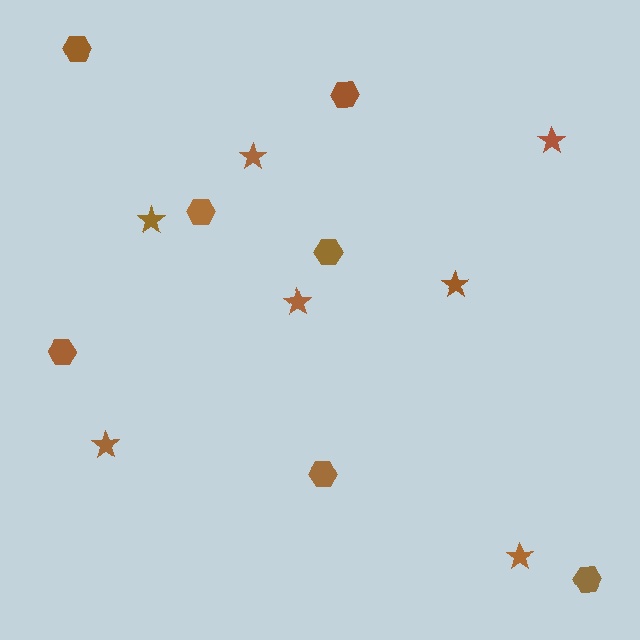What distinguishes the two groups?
There are 2 groups: one group of stars (7) and one group of hexagons (7).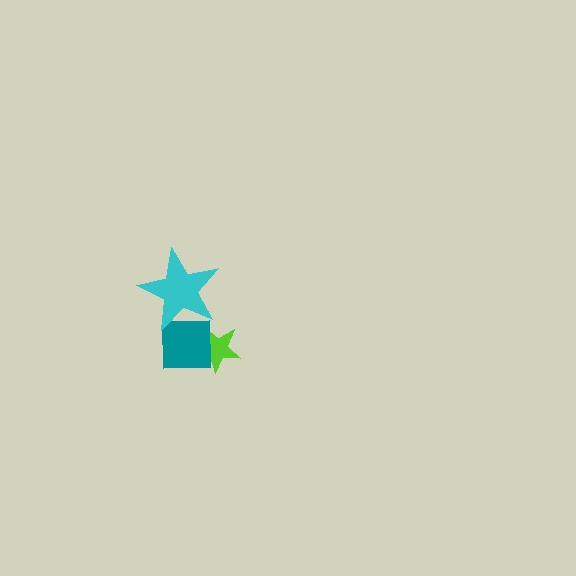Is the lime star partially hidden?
Yes, it is partially covered by another shape.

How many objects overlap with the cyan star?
1 object overlaps with the cyan star.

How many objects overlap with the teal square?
2 objects overlap with the teal square.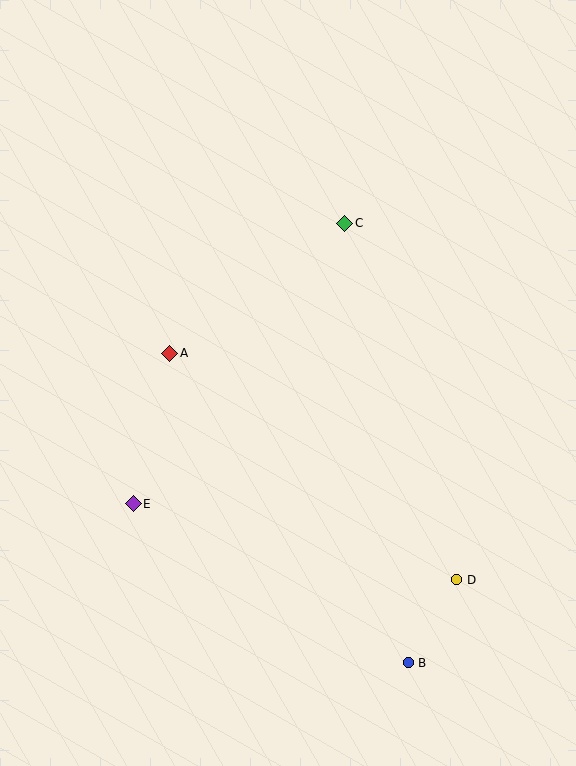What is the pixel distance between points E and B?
The distance between E and B is 318 pixels.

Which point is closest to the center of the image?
Point A at (170, 353) is closest to the center.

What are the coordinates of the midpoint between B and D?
The midpoint between B and D is at (432, 621).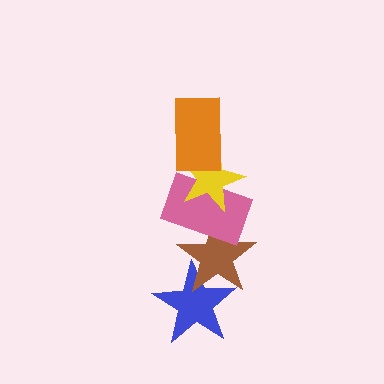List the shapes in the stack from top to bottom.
From top to bottom: the orange rectangle, the yellow star, the pink rectangle, the brown star, the blue star.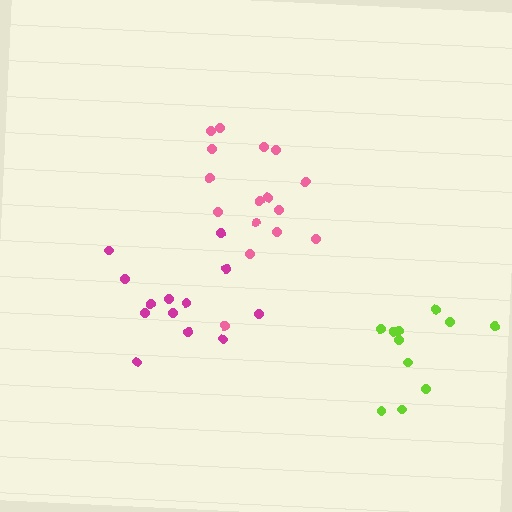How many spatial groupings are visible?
There are 3 spatial groupings.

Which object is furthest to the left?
The magenta cluster is leftmost.